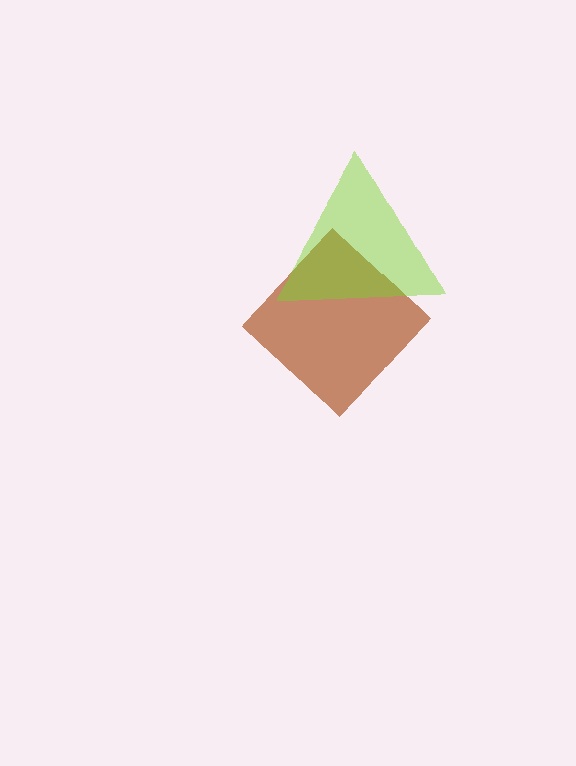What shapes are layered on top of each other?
The layered shapes are: a brown diamond, a lime triangle.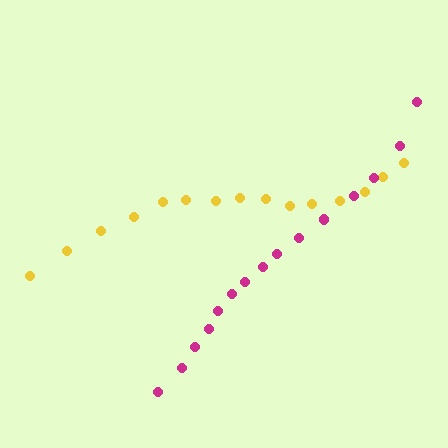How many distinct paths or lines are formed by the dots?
There are 2 distinct paths.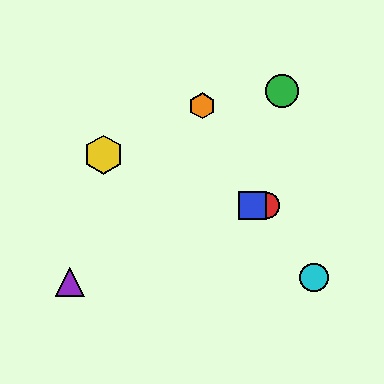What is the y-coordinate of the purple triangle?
The purple triangle is at y≈282.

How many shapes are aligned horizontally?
2 shapes (the red circle, the blue square) are aligned horizontally.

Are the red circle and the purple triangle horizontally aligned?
No, the red circle is at y≈205 and the purple triangle is at y≈282.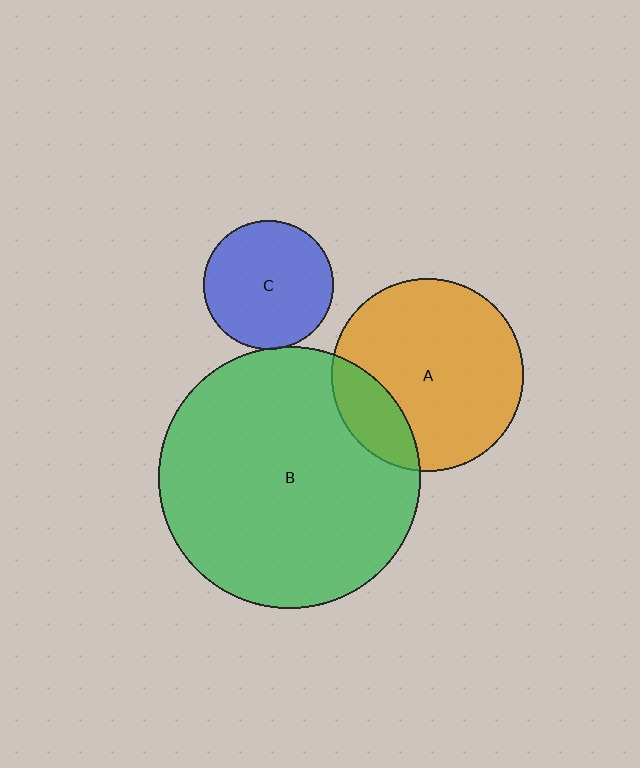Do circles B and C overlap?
Yes.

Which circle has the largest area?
Circle B (green).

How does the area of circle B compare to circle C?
Approximately 4.1 times.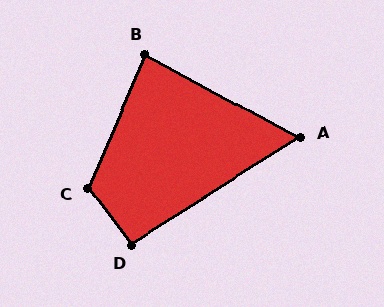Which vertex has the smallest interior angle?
A, at approximately 61 degrees.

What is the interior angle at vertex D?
Approximately 95 degrees (approximately right).